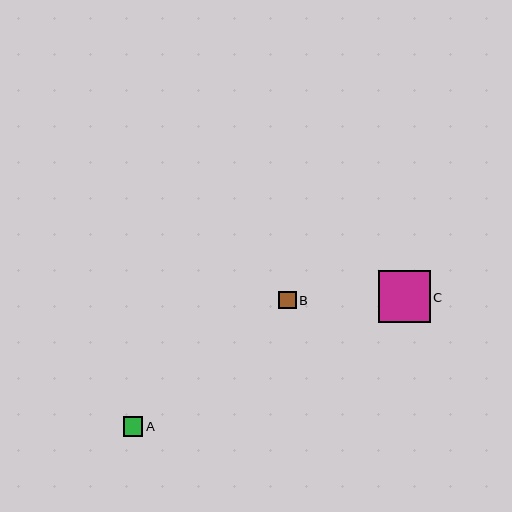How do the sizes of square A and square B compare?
Square A and square B are approximately the same size.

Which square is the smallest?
Square B is the smallest with a size of approximately 18 pixels.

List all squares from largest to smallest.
From largest to smallest: C, A, B.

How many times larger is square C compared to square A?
Square C is approximately 2.7 times the size of square A.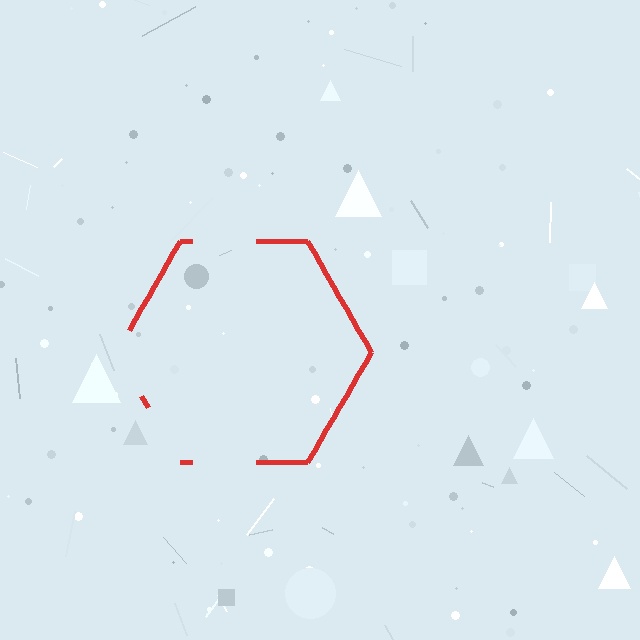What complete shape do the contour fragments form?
The contour fragments form a hexagon.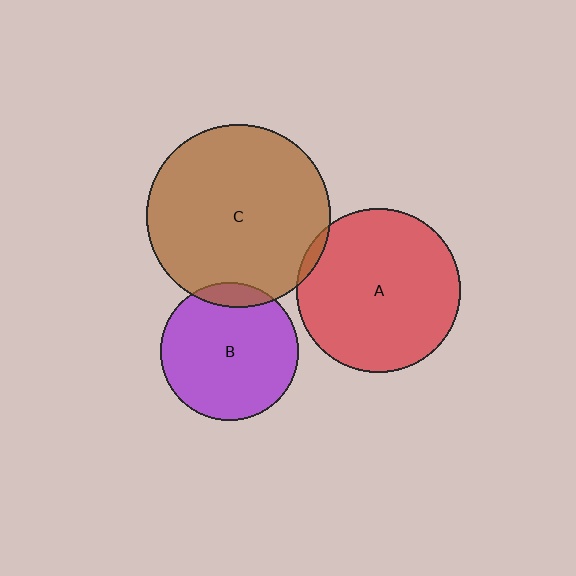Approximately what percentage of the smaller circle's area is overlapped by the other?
Approximately 10%.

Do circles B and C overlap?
Yes.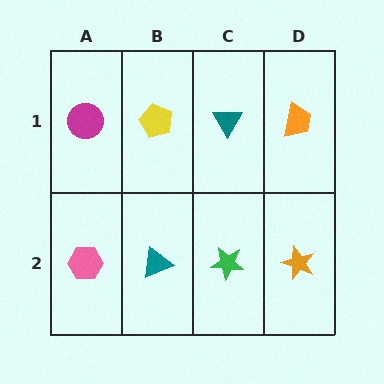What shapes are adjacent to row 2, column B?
A yellow pentagon (row 1, column B), a pink hexagon (row 2, column A), a green star (row 2, column C).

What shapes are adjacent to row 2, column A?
A magenta circle (row 1, column A), a teal triangle (row 2, column B).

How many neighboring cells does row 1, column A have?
2.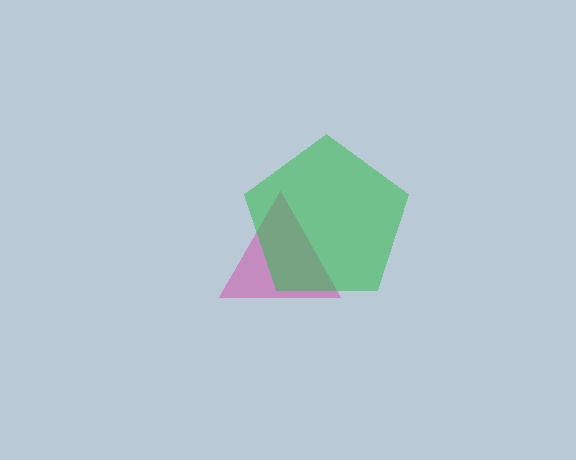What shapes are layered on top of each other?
The layered shapes are: a magenta triangle, a green pentagon.